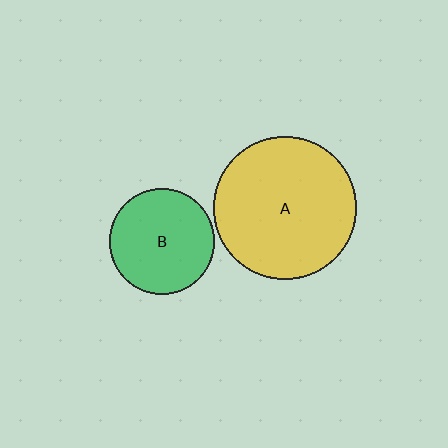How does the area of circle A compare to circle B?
Approximately 1.9 times.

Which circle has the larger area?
Circle A (yellow).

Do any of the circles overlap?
No, none of the circles overlap.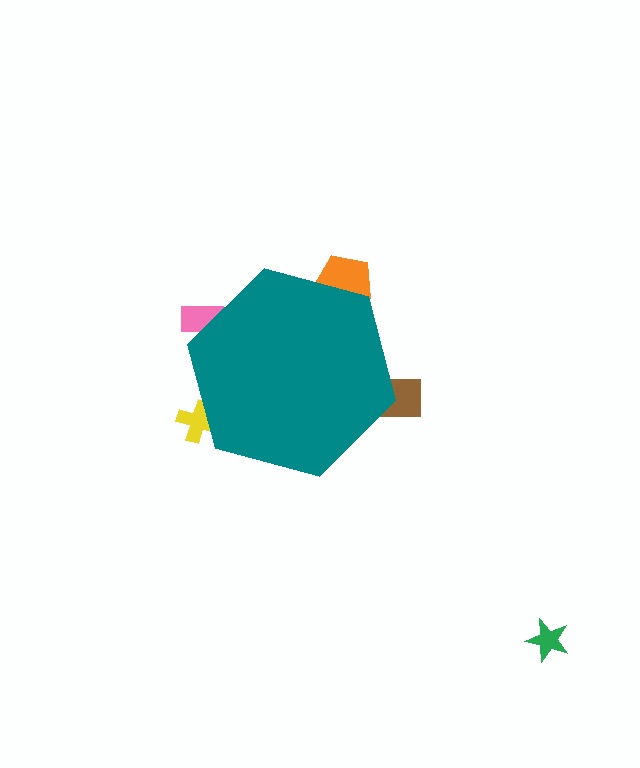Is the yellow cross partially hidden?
Yes, the yellow cross is partially hidden behind the teal hexagon.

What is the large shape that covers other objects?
A teal hexagon.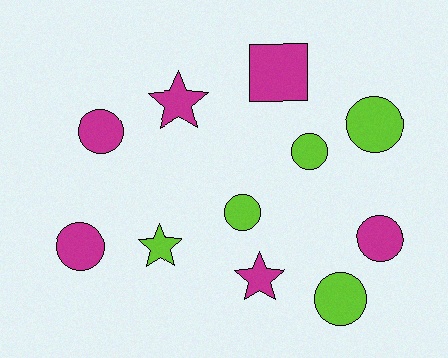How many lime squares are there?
There are no lime squares.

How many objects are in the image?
There are 11 objects.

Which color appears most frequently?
Magenta, with 6 objects.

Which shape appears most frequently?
Circle, with 7 objects.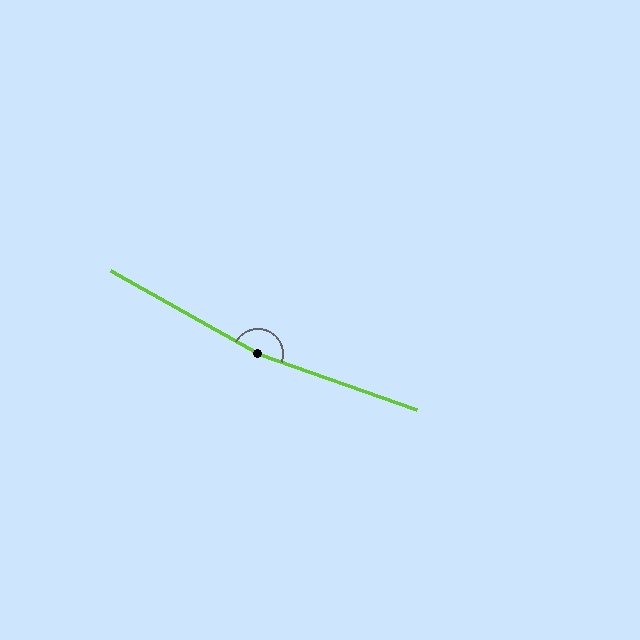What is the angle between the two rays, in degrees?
Approximately 170 degrees.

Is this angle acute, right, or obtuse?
It is obtuse.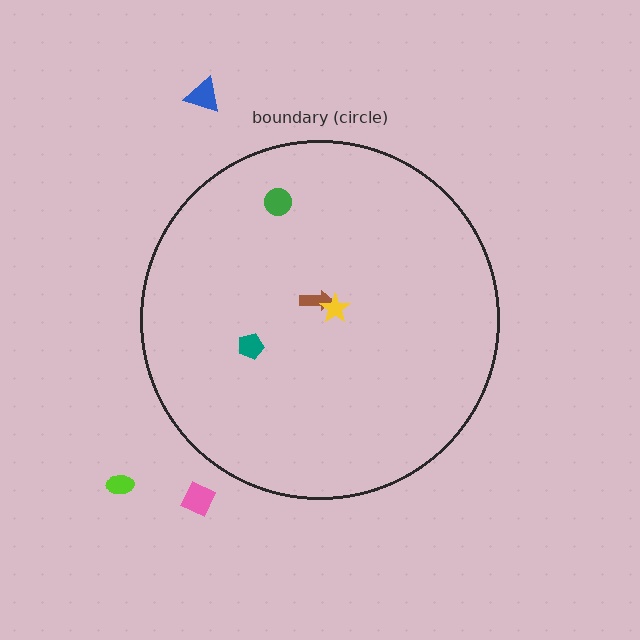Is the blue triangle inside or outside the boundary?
Outside.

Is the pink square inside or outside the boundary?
Outside.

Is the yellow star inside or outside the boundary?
Inside.